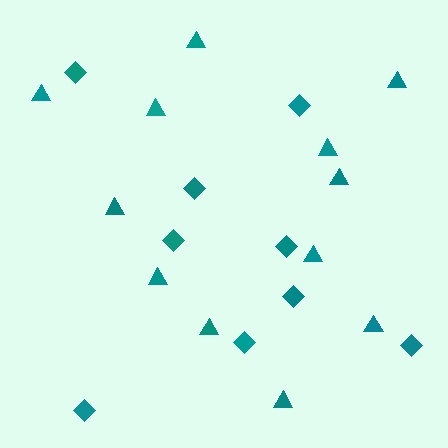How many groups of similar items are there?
There are 2 groups: one group of triangles (12) and one group of diamonds (9).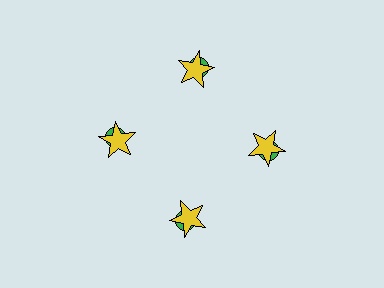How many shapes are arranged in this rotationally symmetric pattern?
There are 8 shapes, arranged in 4 groups of 2.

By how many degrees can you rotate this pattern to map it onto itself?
The pattern maps onto itself every 90 degrees of rotation.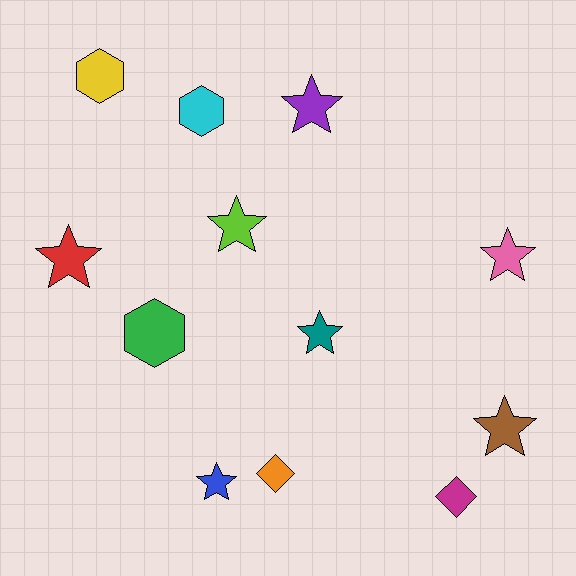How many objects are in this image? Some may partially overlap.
There are 12 objects.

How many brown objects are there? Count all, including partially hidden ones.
There is 1 brown object.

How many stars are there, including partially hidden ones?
There are 7 stars.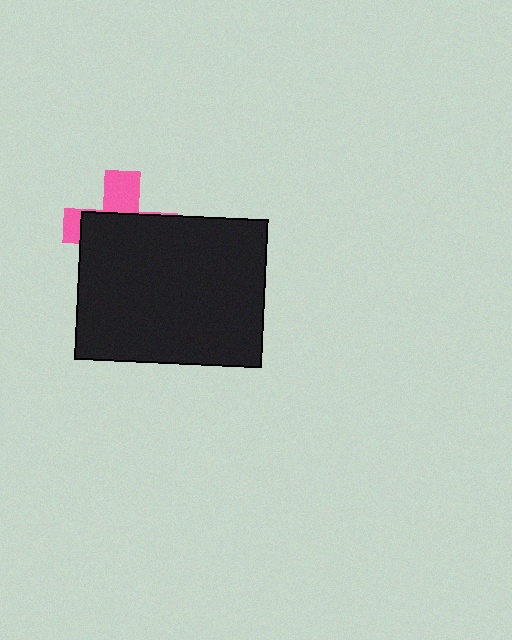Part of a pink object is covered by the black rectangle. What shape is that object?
It is a cross.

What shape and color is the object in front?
The object in front is a black rectangle.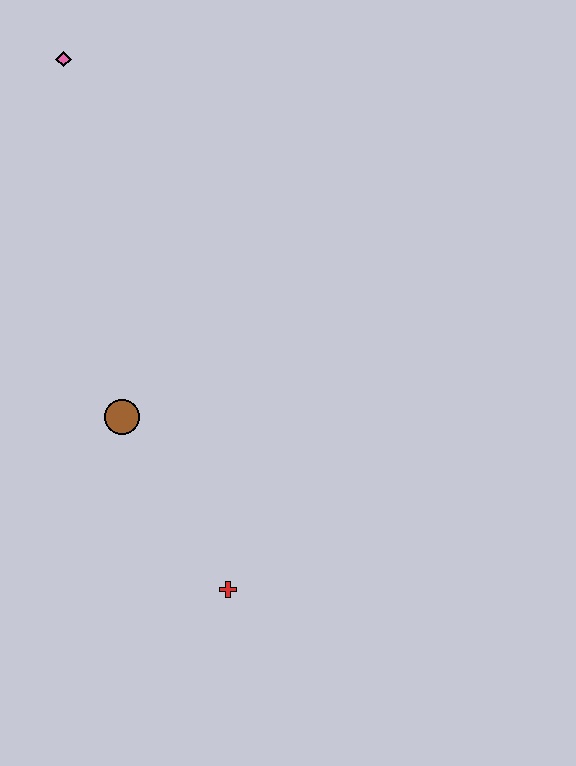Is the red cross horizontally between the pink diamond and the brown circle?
No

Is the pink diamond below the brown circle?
No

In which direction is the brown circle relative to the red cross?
The brown circle is above the red cross.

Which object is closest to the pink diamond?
The brown circle is closest to the pink diamond.